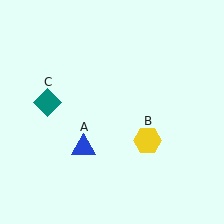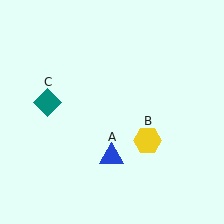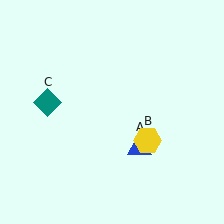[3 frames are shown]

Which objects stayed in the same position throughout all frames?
Yellow hexagon (object B) and teal diamond (object C) remained stationary.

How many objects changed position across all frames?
1 object changed position: blue triangle (object A).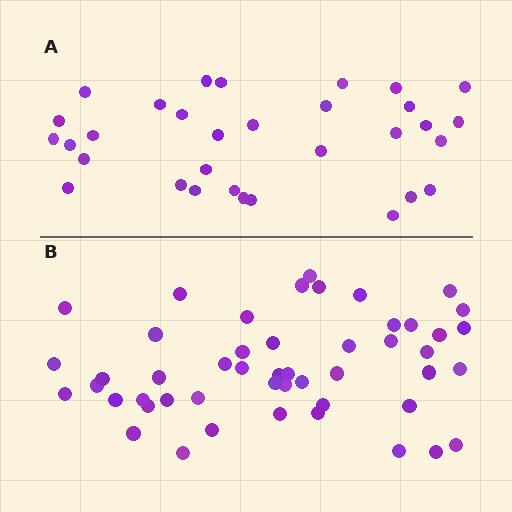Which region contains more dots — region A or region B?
Region B (the bottom region) has more dots.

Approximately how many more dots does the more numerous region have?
Region B has approximately 15 more dots than region A.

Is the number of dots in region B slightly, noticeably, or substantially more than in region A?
Region B has substantially more. The ratio is roughly 1.5 to 1.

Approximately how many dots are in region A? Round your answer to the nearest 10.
About 30 dots. (The exact count is 32, which rounds to 30.)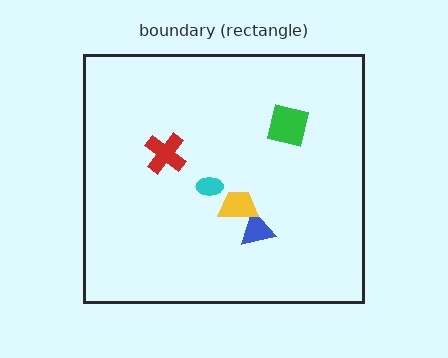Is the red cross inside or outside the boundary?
Inside.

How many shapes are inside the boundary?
5 inside, 0 outside.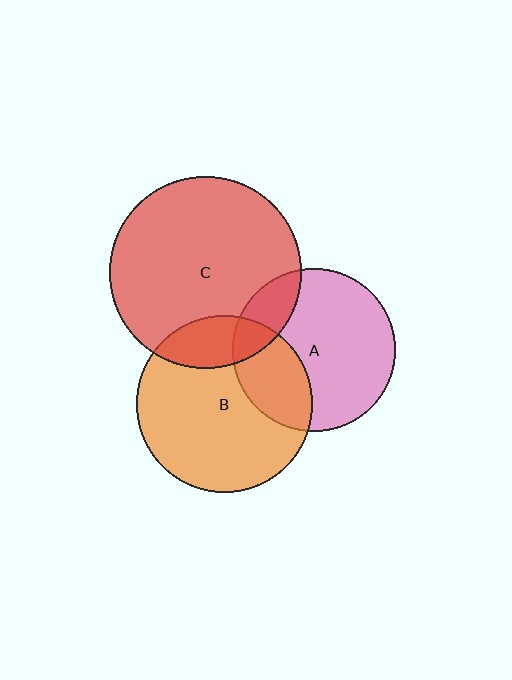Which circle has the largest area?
Circle C (red).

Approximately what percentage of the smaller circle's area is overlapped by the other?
Approximately 30%.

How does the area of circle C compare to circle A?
Approximately 1.4 times.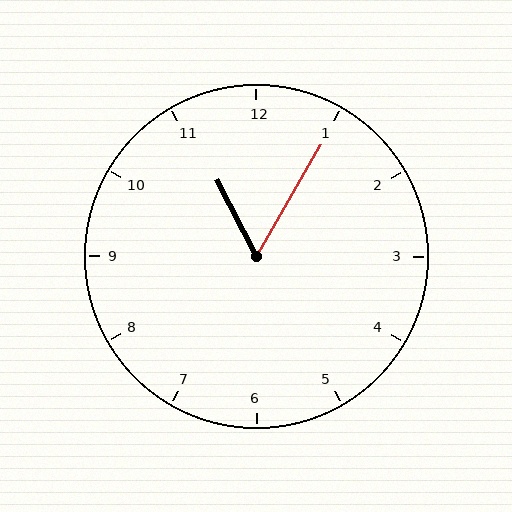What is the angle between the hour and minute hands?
Approximately 58 degrees.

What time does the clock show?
11:05.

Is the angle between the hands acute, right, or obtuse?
It is acute.